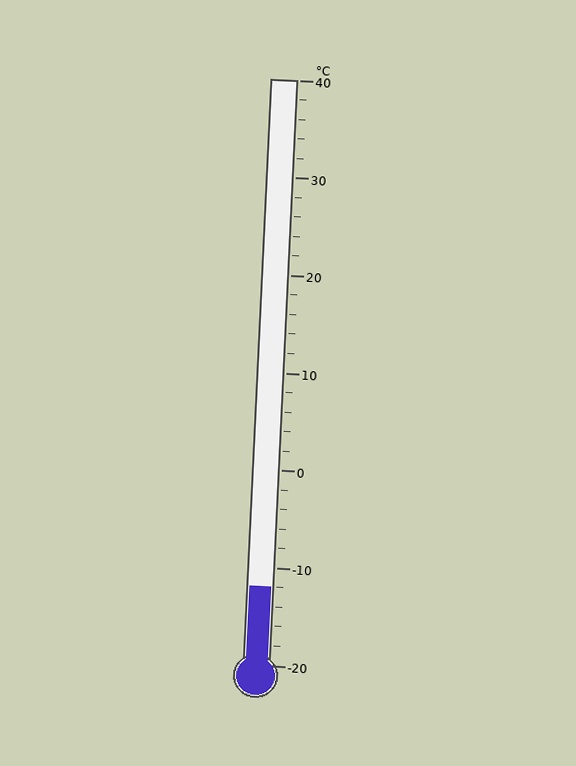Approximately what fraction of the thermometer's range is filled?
The thermometer is filled to approximately 15% of its range.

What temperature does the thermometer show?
The thermometer shows approximately -12°C.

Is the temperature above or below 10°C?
The temperature is below 10°C.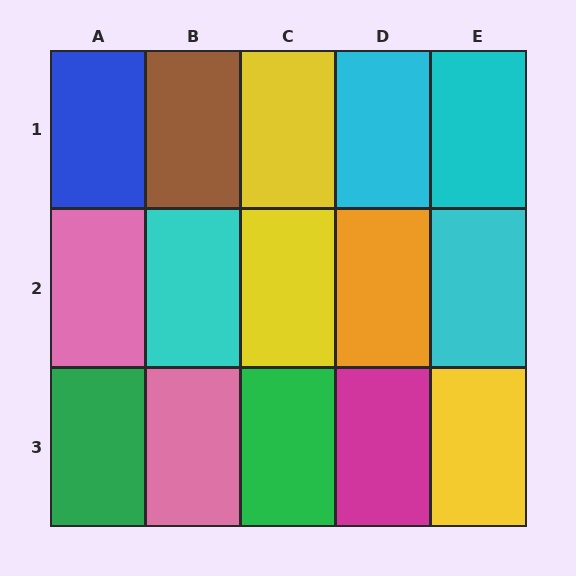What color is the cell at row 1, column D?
Cyan.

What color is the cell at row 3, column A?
Green.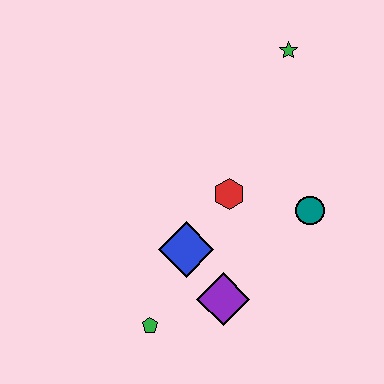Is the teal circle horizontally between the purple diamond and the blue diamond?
No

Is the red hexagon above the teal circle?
Yes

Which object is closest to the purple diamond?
The blue diamond is closest to the purple diamond.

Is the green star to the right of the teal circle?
No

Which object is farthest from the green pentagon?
The green star is farthest from the green pentagon.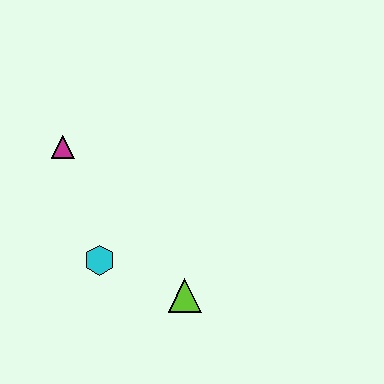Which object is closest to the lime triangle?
The cyan hexagon is closest to the lime triangle.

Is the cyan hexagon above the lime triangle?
Yes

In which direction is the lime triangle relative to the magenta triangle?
The lime triangle is below the magenta triangle.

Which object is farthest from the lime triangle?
The magenta triangle is farthest from the lime triangle.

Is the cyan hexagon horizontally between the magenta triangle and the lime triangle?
Yes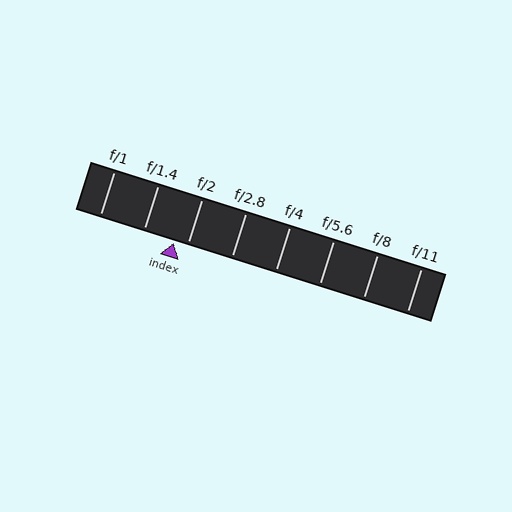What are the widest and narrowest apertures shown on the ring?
The widest aperture shown is f/1 and the narrowest is f/11.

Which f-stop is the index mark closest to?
The index mark is closest to f/2.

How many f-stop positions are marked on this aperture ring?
There are 8 f-stop positions marked.